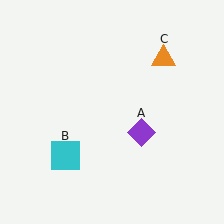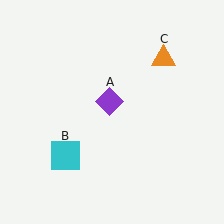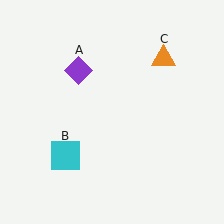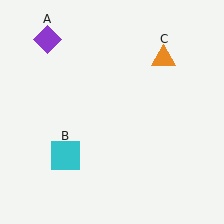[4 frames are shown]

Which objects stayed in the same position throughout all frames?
Cyan square (object B) and orange triangle (object C) remained stationary.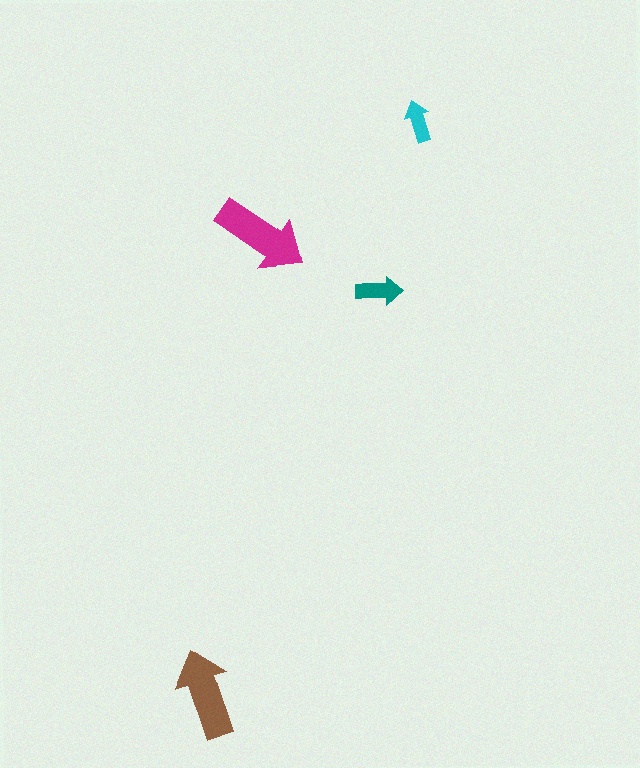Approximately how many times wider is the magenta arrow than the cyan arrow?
About 2.5 times wider.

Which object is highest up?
The cyan arrow is topmost.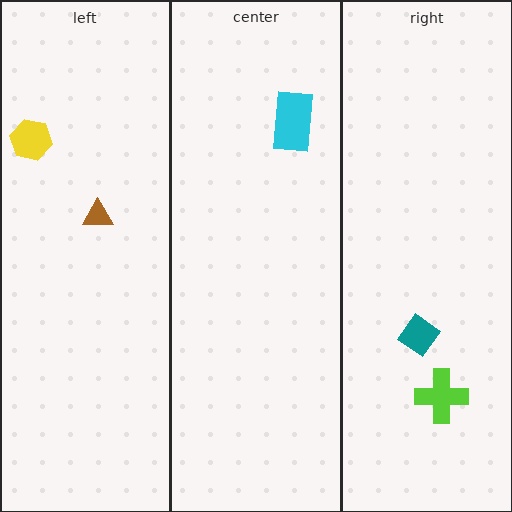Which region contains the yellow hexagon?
The left region.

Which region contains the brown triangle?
The left region.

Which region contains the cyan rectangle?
The center region.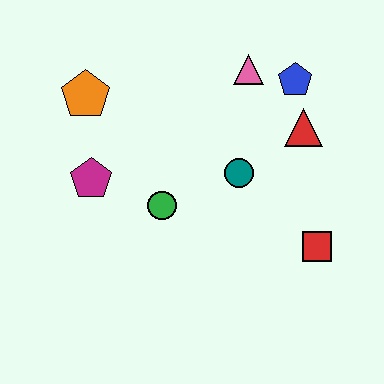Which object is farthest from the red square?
The orange pentagon is farthest from the red square.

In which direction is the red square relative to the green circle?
The red square is to the right of the green circle.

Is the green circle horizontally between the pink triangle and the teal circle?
No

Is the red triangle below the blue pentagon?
Yes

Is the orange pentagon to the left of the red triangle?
Yes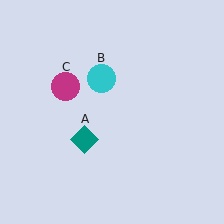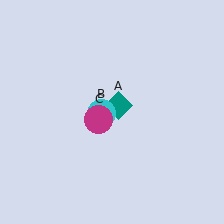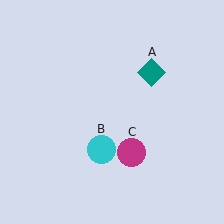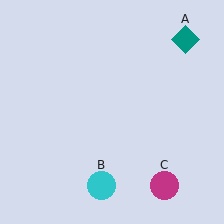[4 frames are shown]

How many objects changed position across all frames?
3 objects changed position: teal diamond (object A), cyan circle (object B), magenta circle (object C).